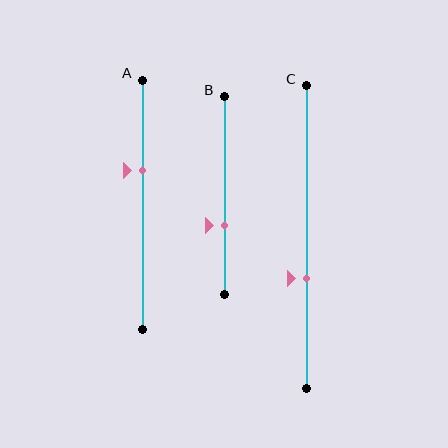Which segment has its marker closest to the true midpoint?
Segment A has its marker closest to the true midpoint.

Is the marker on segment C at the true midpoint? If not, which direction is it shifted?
No, the marker on segment C is shifted downward by about 14% of the segment length.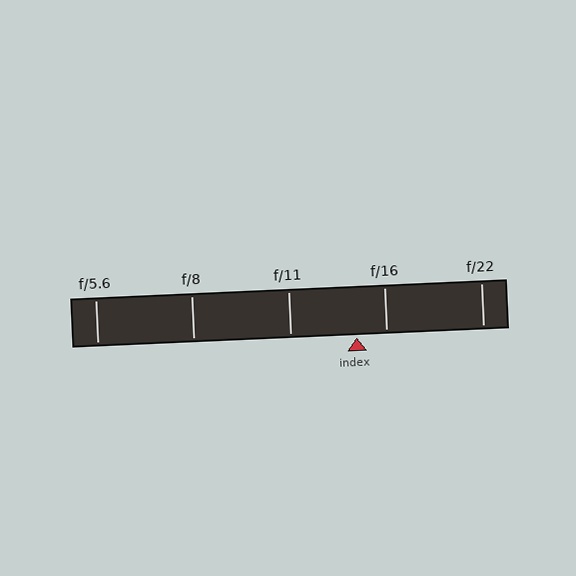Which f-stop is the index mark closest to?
The index mark is closest to f/16.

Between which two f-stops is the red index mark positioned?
The index mark is between f/11 and f/16.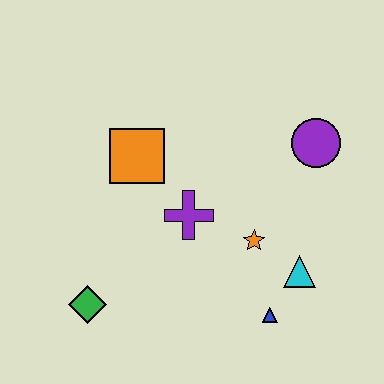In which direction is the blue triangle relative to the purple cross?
The blue triangle is below the purple cross.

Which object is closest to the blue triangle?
The cyan triangle is closest to the blue triangle.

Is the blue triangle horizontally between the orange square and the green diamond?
No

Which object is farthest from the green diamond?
The purple circle is farthest from the green diamond.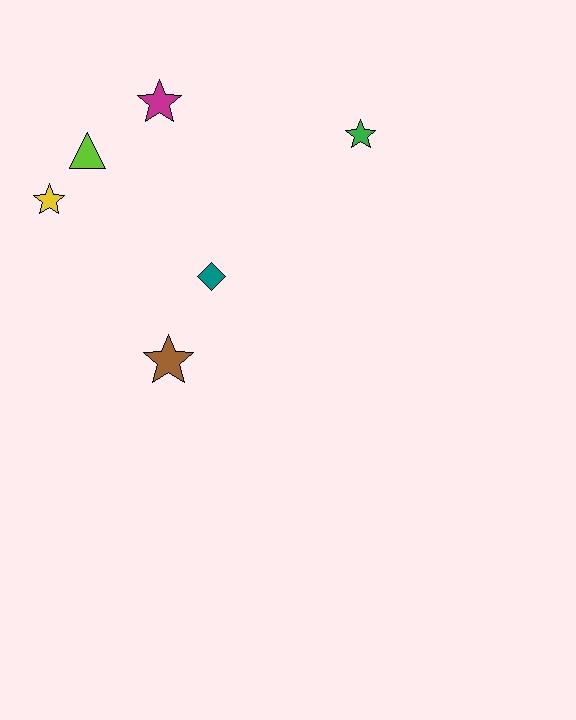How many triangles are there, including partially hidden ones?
There is 1 triangle.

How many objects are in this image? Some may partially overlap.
There are 6 objects.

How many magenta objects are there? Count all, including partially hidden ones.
There is 1 magenta object.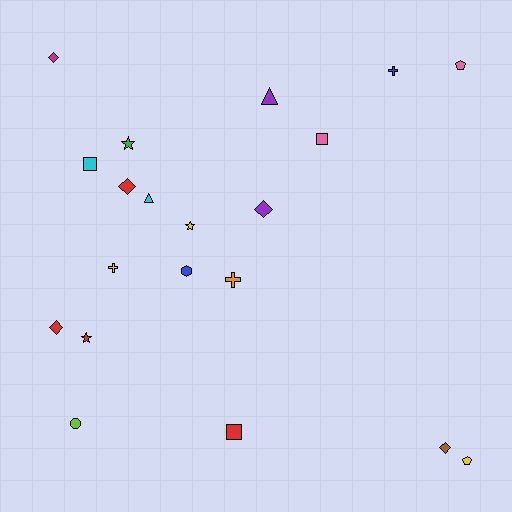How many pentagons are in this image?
There are 2 pentagons.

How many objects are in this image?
There are 20 objects.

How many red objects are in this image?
There are 4 red objects.